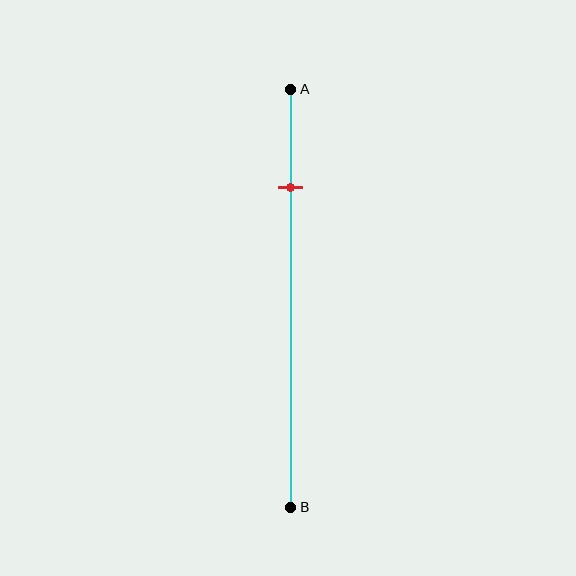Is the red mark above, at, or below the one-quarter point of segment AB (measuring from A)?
The red mark is approximately at the one-quarter point of segment AB.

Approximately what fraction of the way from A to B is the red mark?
The red mark is approximately 25% of the way from A to B.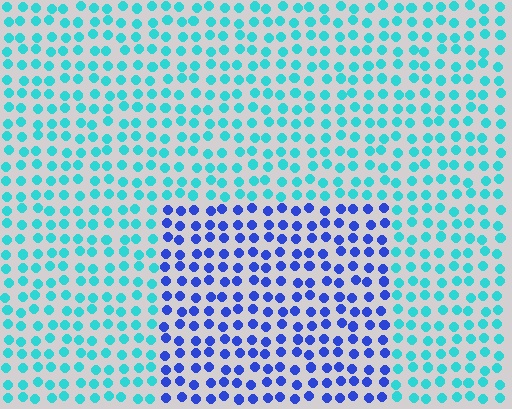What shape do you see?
I see a rectangle.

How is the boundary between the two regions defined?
The boundary is defined purely by a slight shift in hue (about 53 degrees). Spacing, size, and orientation are identical on both sides.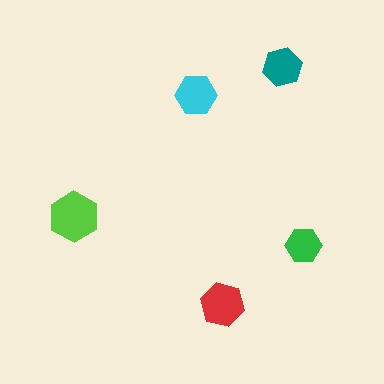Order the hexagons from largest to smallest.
the lime one, the red one, the cyan one, the teal one, the green one.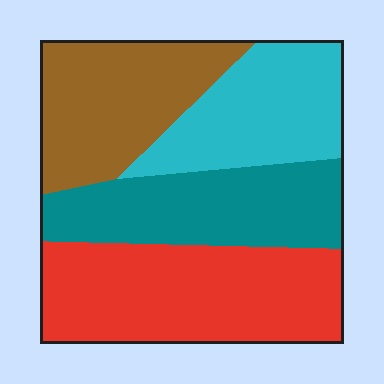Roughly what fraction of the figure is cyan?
Cyan takes up less than a quarter of the figure.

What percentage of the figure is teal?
Teal takes up about one quarter (1/4) of the figure.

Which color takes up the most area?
Red, at roughly 35%.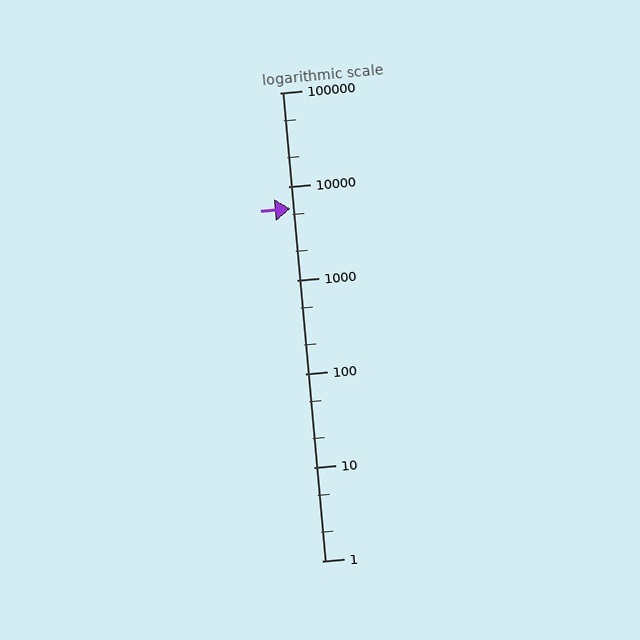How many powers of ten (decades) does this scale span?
The scale spans 5 decades, from 1 to 100000.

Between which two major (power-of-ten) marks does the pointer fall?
The pointer is between 1000 and 10000.